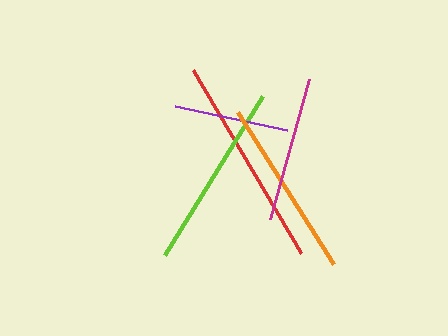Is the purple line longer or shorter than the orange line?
The orange line is longer than the purple line.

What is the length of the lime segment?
The lime segment is approximately 187 pixels long.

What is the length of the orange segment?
The orange segment is approximately 179 pixels long.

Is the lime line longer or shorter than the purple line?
The lime line is longer than the purple line.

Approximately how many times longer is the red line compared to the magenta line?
The red line is approximately 1.5 times the length of the magenta line.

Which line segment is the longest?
The red line is the longest at approximately 213 pixels.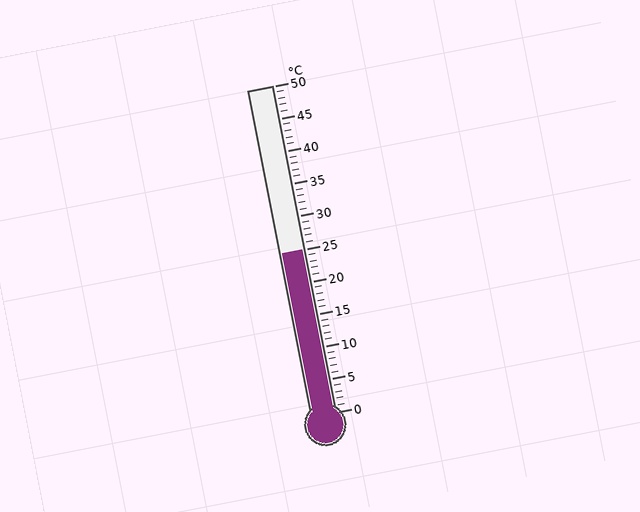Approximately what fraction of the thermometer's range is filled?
The thermometer is filled to approximately 50% of its range.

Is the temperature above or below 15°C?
The temperature is above 15°C.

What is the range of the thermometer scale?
The thermometer scale ranges from 0°C to 50°C.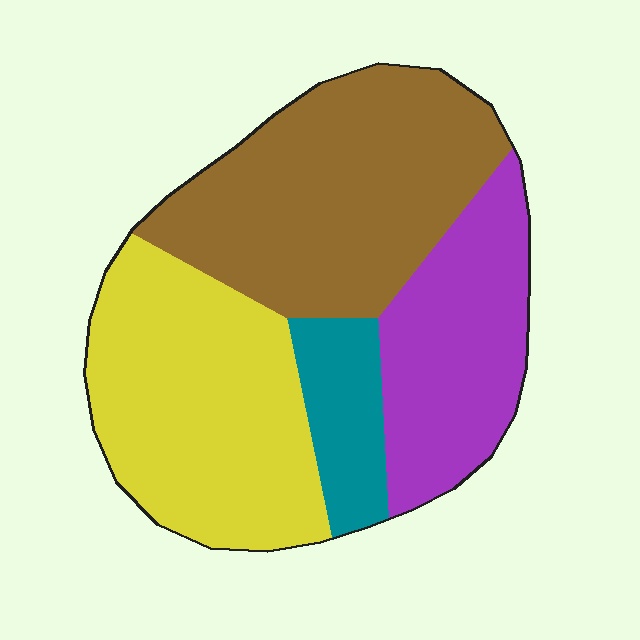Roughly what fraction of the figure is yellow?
Yellow takes up between a sixth and a third of the figure.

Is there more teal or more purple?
Purple.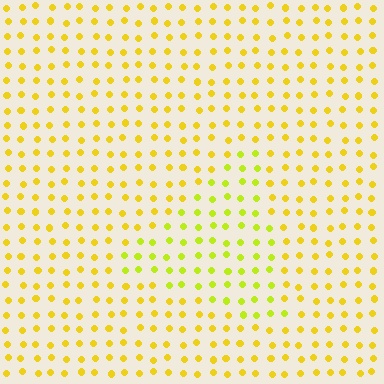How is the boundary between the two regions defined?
The boundary is defined purely by a slight shift in hue (about 23 degrees). Spacing, size, and orientation are identical on both sides.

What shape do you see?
I see a triangle.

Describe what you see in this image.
The image is filled with small yellow elements in a uniform arrangement. A triangle-shaped region is visible where the elements are tinted to a slightly different hue, forming a subtle color boundary.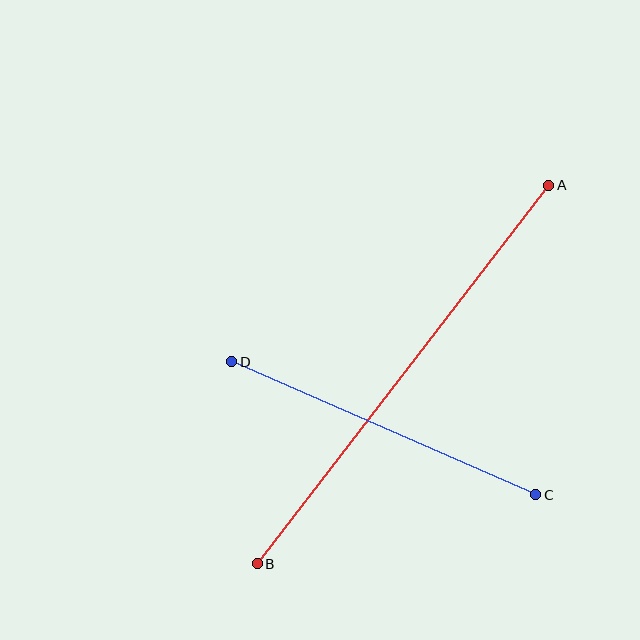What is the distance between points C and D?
The distance is approximately 332 pixels.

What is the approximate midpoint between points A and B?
The midpoint is at approximately (403, 375) pixels.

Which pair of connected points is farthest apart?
Points A and B are farthest apart.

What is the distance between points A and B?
The distance is approximately 477 pixels.